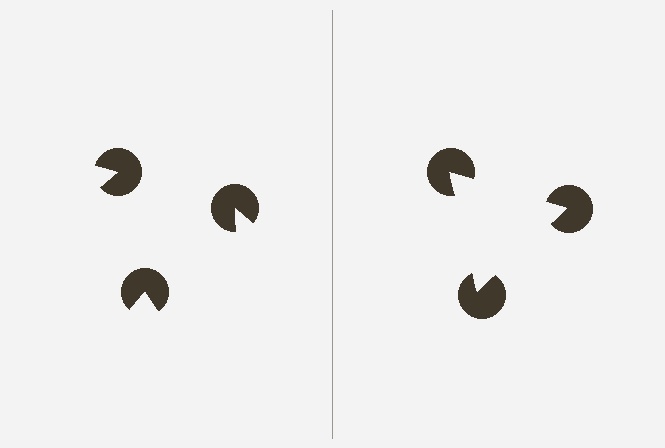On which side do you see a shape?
An illusory triangle appears on the right side. On the left side the wedge cuts are rotated, so no coherent shape forms.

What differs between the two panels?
The pac-man discs are positioned identically on both sides; only the wedge orientations differ. On the right they align to a triangle; on the left they are misaligned.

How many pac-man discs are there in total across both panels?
6 — 3 on each side.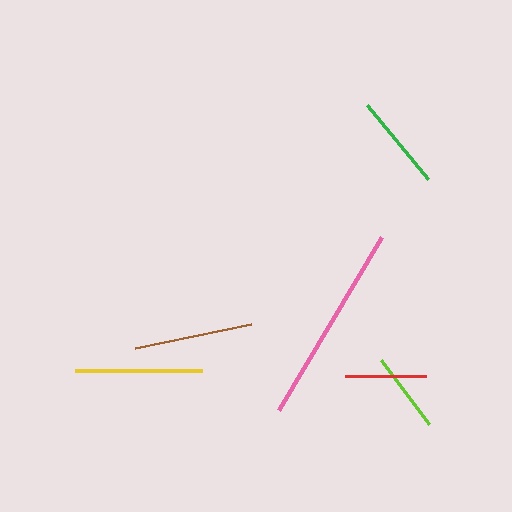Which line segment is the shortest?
The lime line is the shortest at approximately 80 pixels.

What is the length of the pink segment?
The pink segment is approximately 202 pixels long.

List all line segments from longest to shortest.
From longest to shortest: pink, yellow, brown, green, red, lime.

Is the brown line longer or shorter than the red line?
The brown line is longer than the red line.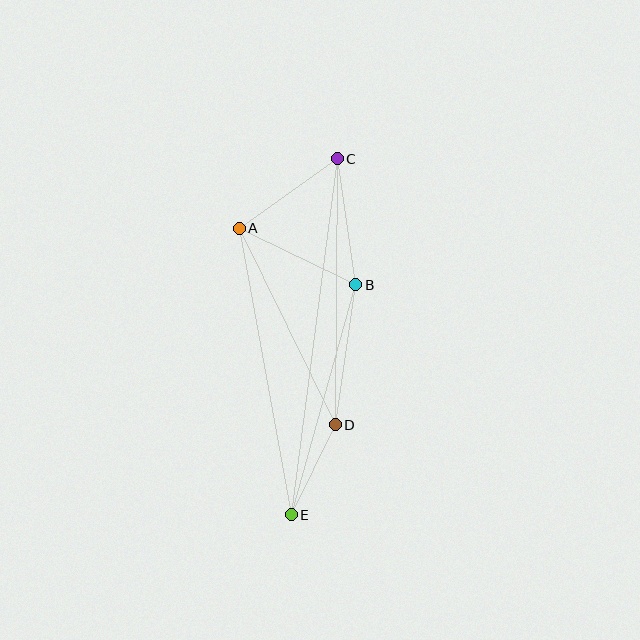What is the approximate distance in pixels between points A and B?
The distance between A and B is approximately 129 pixels.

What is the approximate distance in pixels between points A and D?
The distance between A and D is approximately 218 pixels.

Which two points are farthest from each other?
Points C and E are farthest from each other.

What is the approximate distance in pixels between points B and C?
The distance between B and C is approximately 127 pixels.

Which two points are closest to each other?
Points D and E are closest to each other.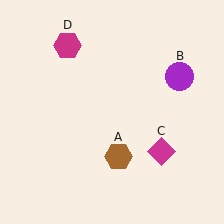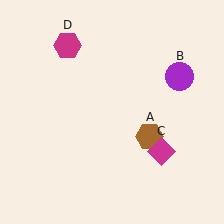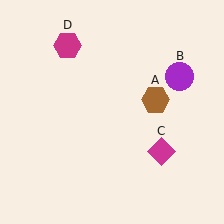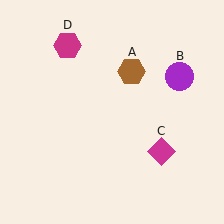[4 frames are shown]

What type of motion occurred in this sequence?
The brown hexagon (object A) rotated counterclockwise around the center of the scene.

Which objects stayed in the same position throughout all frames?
Purple circle (object B) and magenta diamond (object C) and magenta hexagon (object D) remained stationary.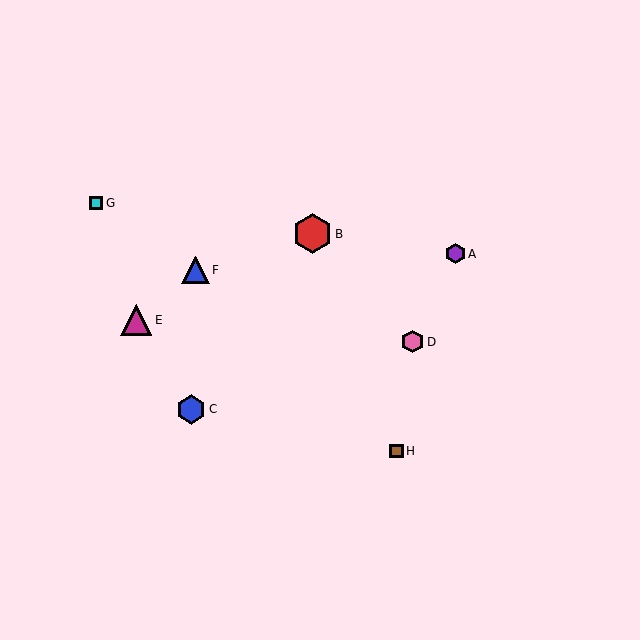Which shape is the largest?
The red hexagon (labeled B) is the largest.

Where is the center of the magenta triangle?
The center of the magenta triangle is at (136, 320).